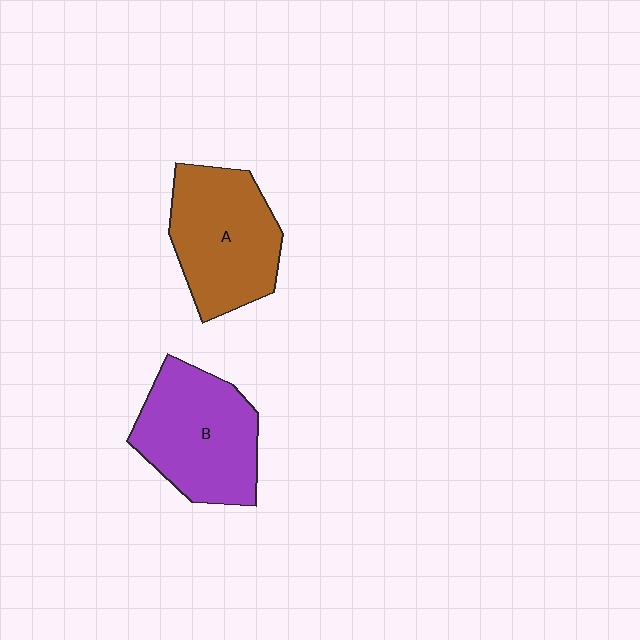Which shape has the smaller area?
Shape A (brown).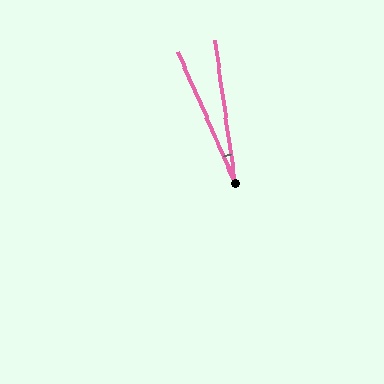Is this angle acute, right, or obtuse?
It is acute.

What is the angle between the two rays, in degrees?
Approximately 15 degrees.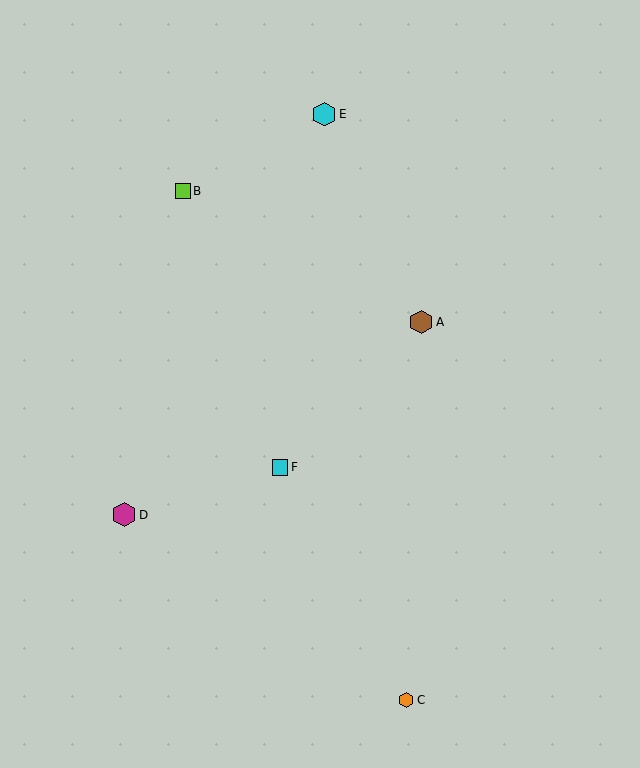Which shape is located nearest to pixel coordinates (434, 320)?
The brown hexagon (labeled A) at (421, 322) is nearest to that location.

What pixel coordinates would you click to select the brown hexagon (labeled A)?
Click at (421, 322) to select the brown hexagon A.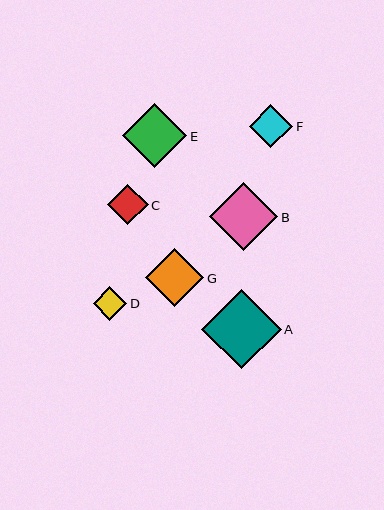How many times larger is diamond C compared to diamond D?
Diamond C is approximately 1.2 times the size of diamond D.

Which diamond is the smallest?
Diamond D is the smallest with a size of approximately 34 pixels.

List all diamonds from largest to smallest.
From largest to smallest: A, B, E, G, F, C, D.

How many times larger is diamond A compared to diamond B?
Diamond A is approximately 1.2 times the size of diamond B.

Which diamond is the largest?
Diamond A is the largest with a size of approximately 80 pixels.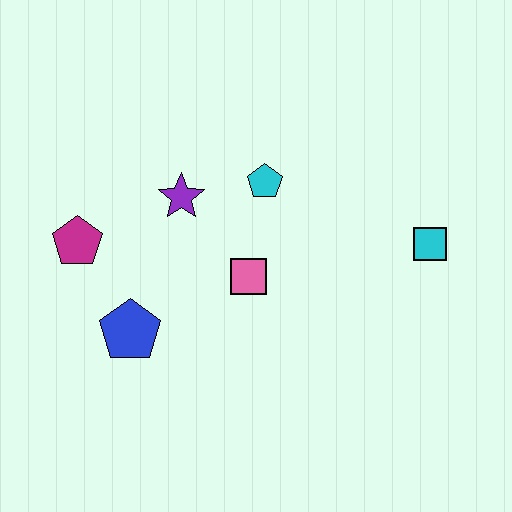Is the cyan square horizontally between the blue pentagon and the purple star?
No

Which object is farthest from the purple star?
The cyan square is farthest from the purple star.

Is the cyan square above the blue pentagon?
Yes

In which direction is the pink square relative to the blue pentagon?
The pink square is to the right of the blue pentagon.